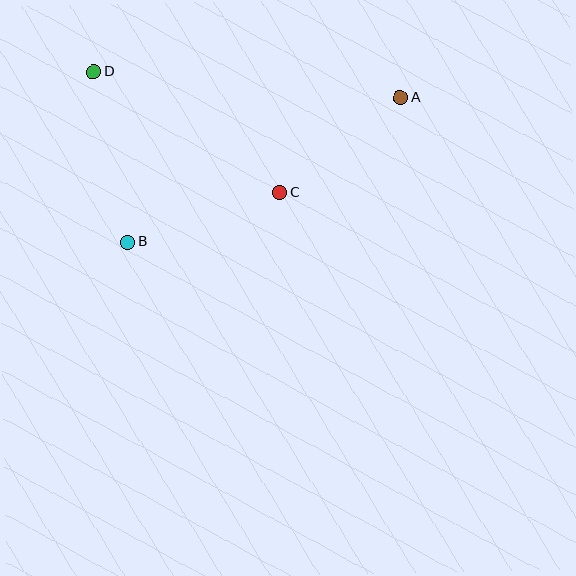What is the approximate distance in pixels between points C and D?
The distance between C and D is approximately 221 pixels.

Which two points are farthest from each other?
Points A and B are farthest from each other.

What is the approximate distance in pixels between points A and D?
The distance between A and D is approximately 308 pixels.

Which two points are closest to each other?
Points A and C are closest to each other.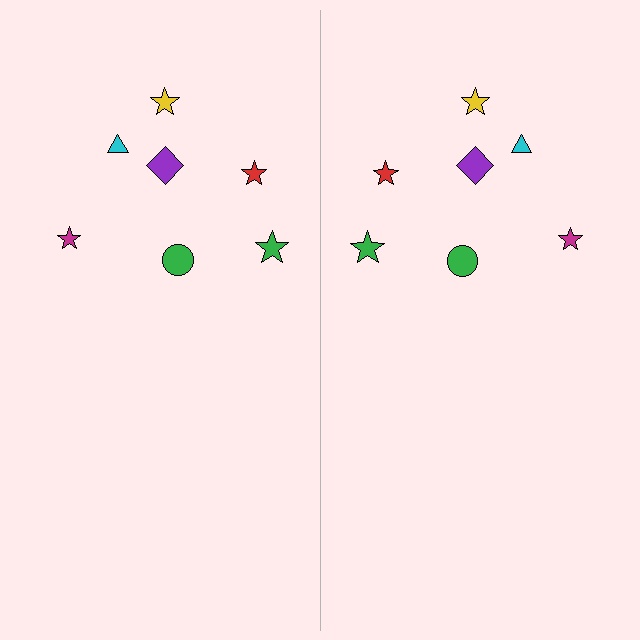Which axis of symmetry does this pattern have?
The pattern has a vertical axis of symmetry running through the center of the image.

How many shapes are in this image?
There are 14 shapes in this image.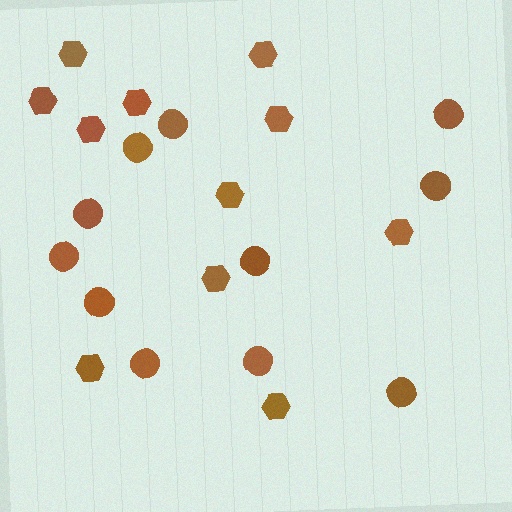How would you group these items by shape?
There are 2 groups: one group of circles (11) and one group of hexagons (11).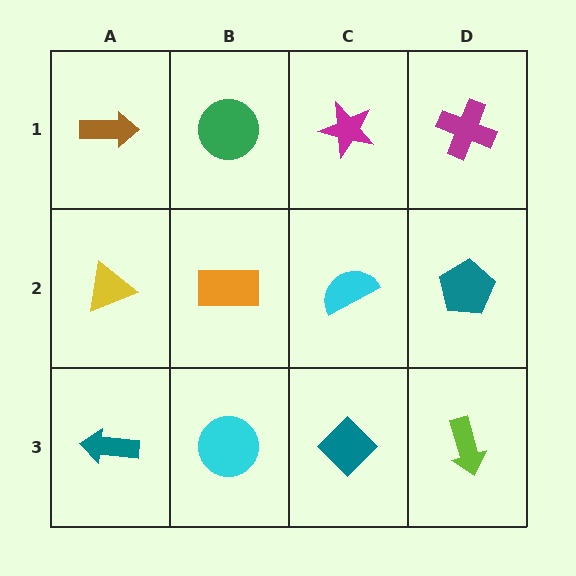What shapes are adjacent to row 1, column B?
An orange rectangle (row 2, column B), a brown arrow (row 1, column A), a magenta star (row 1, column C).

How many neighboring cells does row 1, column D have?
2.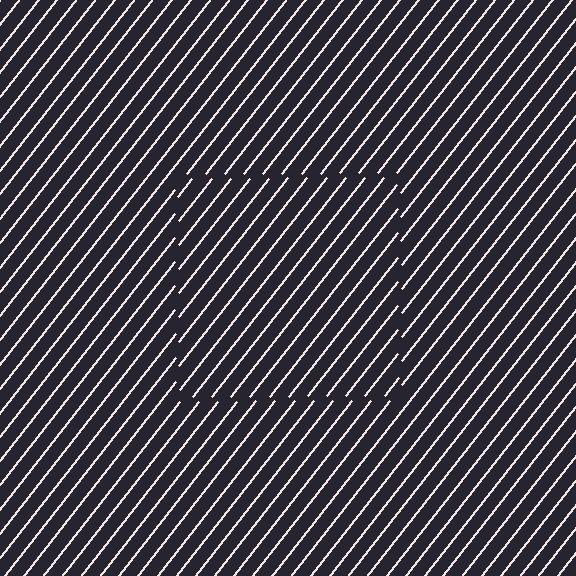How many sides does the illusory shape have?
4 sides — the line-ends trace a square.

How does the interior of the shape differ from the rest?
The interior of the shape contains the same grating, shifted by half a period — the contour is defined by the phase discontinuity where line-ends from the inner and outer gratings abut.